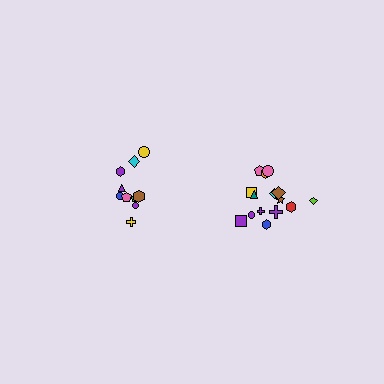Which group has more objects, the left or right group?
The right group.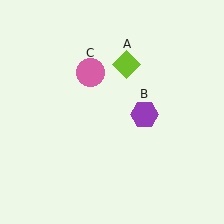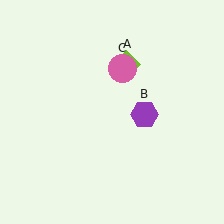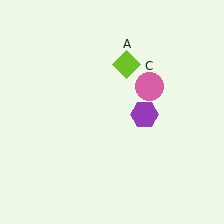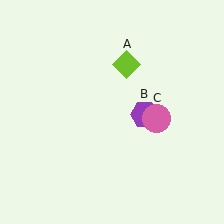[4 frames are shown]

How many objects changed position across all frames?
1 object changed position: pink circle (object C).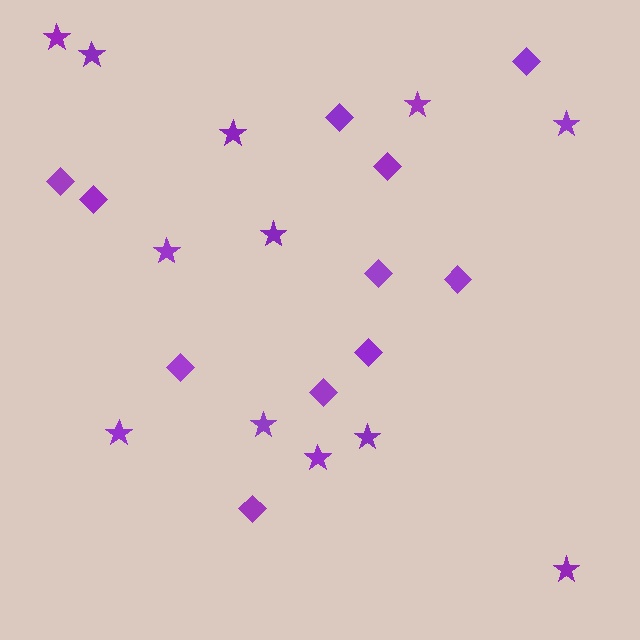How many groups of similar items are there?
There are 2 groups: one group of diamonds (11) and one group of stars (12).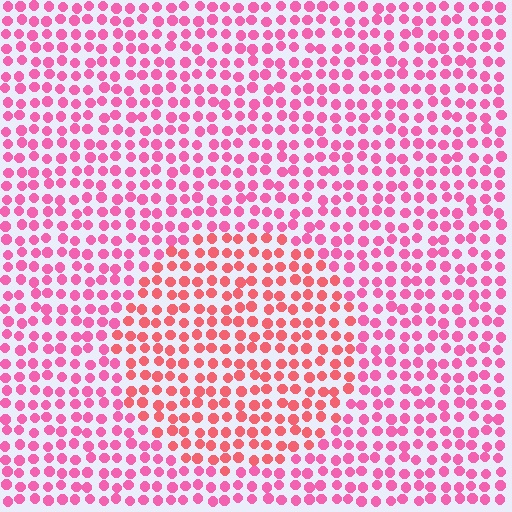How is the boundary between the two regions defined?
The boundary is defined purely by a slight shift in hue (about 27 degrees). Spacing, size, and orientation are identical on both sides.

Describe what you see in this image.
The image is filled with small pink elements in a uniform arrangement. A circle-shaped region is visible where the elements are tinted to a slightly different hue, forming a subtle color boundary.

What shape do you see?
I see a circle.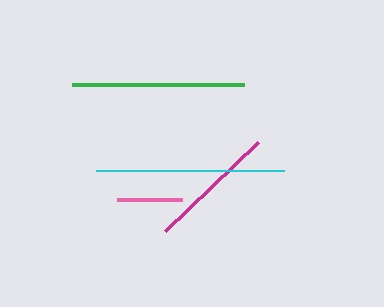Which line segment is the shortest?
The pink line is the shortest at approximately 65 pixels.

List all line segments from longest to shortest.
From longest to shortest: cyan, green, magenta, pink.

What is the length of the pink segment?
The pink segment is approximately 65 pixels long.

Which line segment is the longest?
The cyan line is the longest at approximately 188 pixels.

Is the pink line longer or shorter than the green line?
The green line is longer than the pink line.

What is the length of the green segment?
The green segment is approximately 172 pixels long.